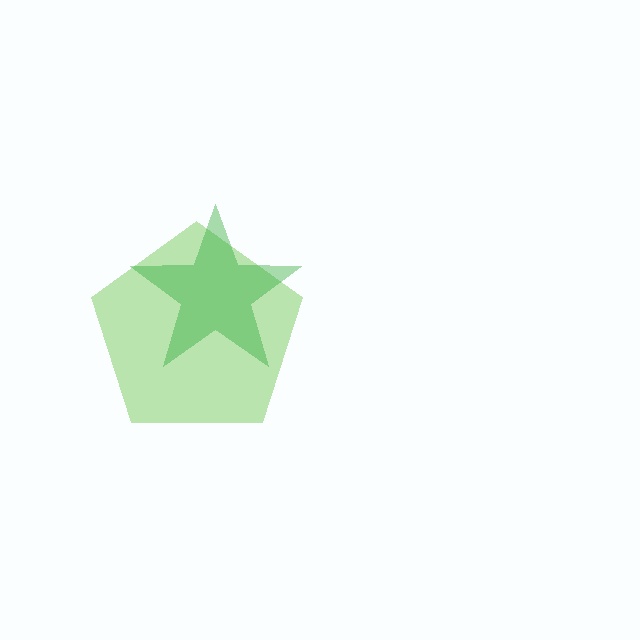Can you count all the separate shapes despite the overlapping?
Yes, there are 2 separate shapes.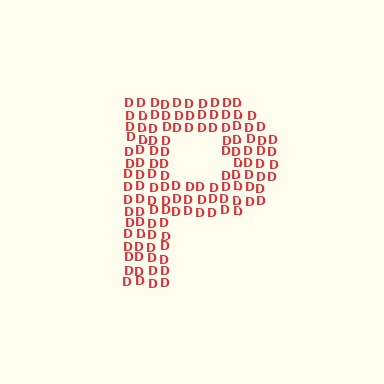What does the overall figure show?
The overall figure shows the letter P.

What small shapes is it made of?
It is made of small letter D's.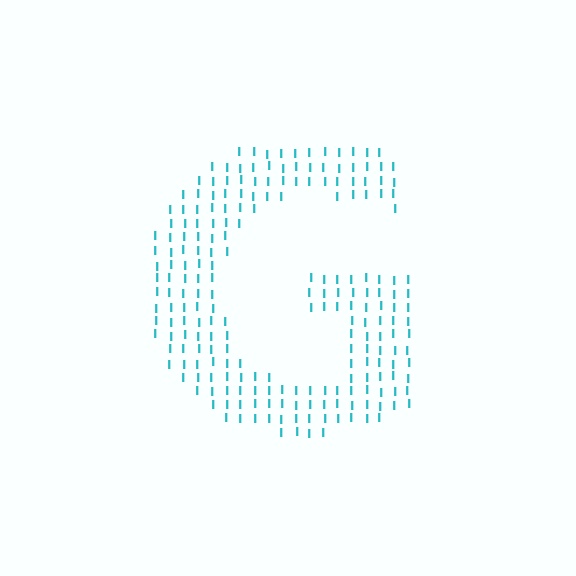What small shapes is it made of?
It is made of small letter I's.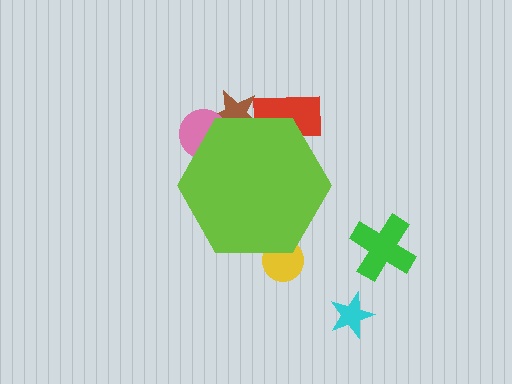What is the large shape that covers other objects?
A lime hexagon.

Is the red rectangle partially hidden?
Yes, the red rectangle is partially hidden behind the lime hexagon.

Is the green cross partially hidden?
No, the green cross is fully visible.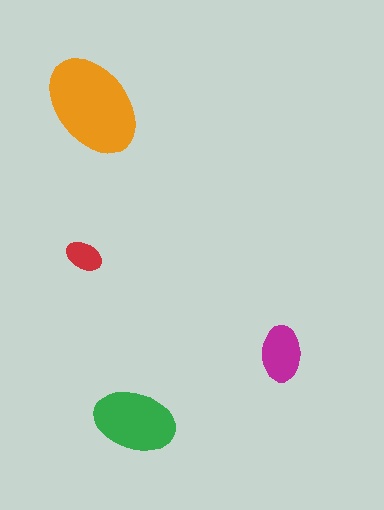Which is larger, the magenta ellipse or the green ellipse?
The green one.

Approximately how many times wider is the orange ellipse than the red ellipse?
About 3 times wider.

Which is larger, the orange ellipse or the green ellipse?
The orange one.